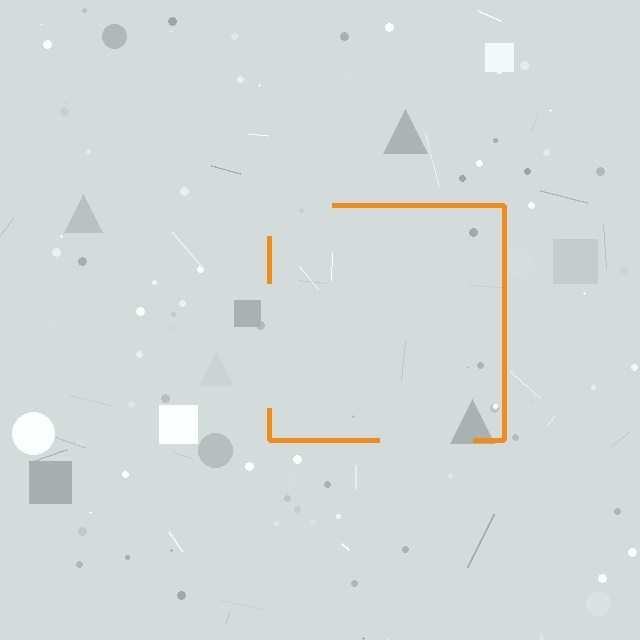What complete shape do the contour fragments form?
The contour fragments form a square.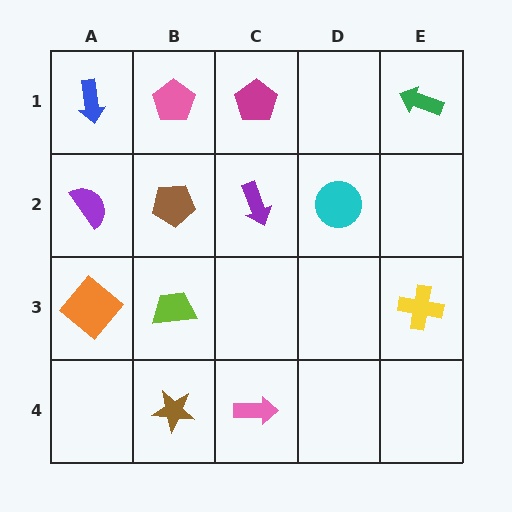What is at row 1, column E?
A green arrow.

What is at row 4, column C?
A pink arrow.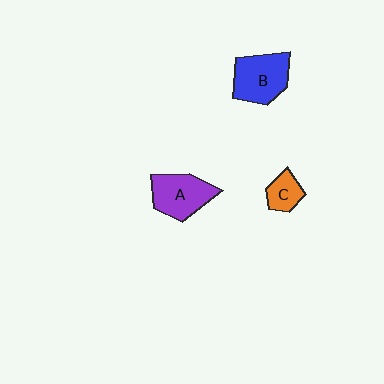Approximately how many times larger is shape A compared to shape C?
Approximately 2.0 times.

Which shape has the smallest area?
Shape C (orange).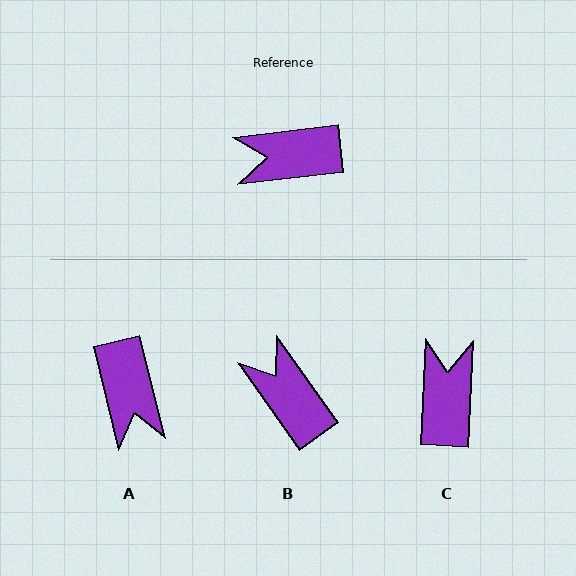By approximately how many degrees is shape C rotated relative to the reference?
Approximately 100 degrees clockwise.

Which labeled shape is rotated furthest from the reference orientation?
C, about 100 degrees away.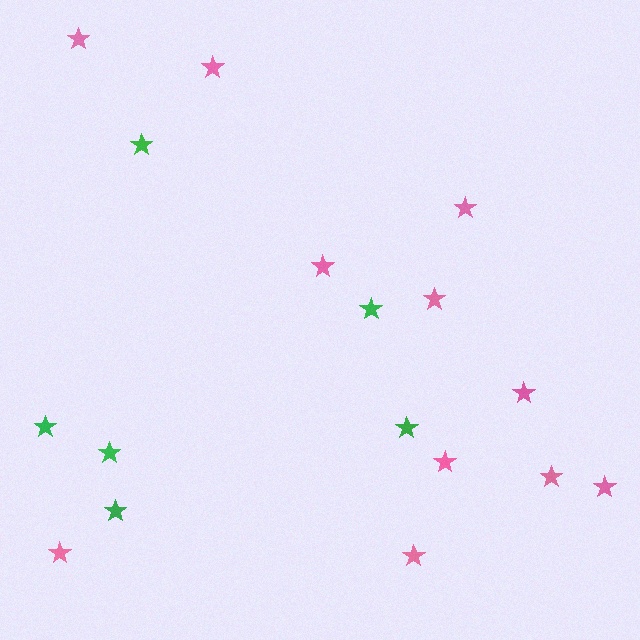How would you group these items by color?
There are 2 groups: one group of pink stars (11) and one group of green stars (6).